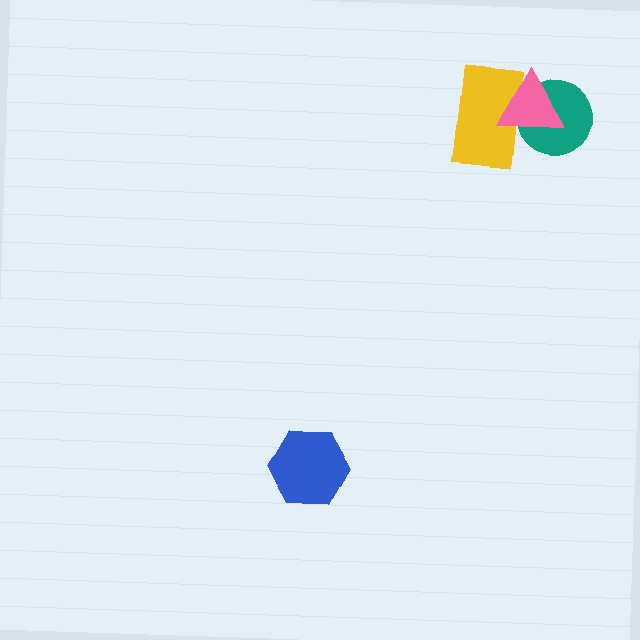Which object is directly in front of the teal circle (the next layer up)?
The yellow rectangle is directly in front of the teal circle.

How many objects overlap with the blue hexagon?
0 objects overlap with the blue hexagon.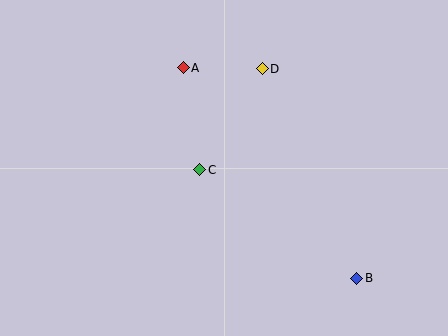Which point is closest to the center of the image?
Point C at (200, 170) is closest to the center.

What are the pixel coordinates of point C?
Point C is at (200, 170).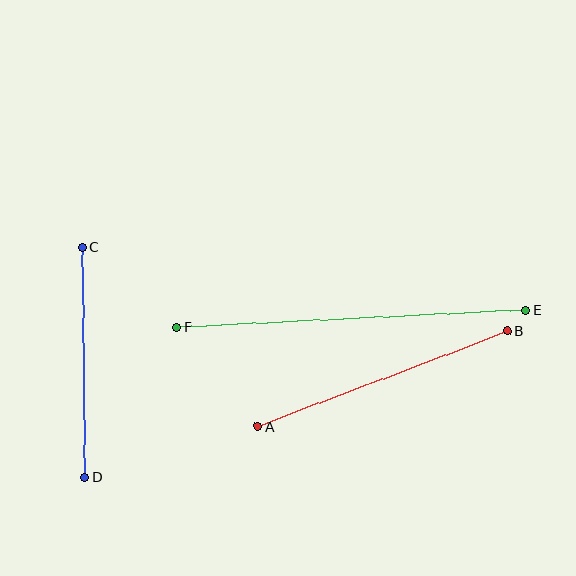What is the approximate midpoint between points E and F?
The midpoint is at approximately (351, 319) pixels.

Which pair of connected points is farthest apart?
Points E and F are farthest apart.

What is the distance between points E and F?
The distance is approximately 349 pixels.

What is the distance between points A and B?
The distance is approximately 268 pixels.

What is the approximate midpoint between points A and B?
The midpoint is at approximately (383, 378) pixels.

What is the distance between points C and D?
The distance is approximately 230 pixels.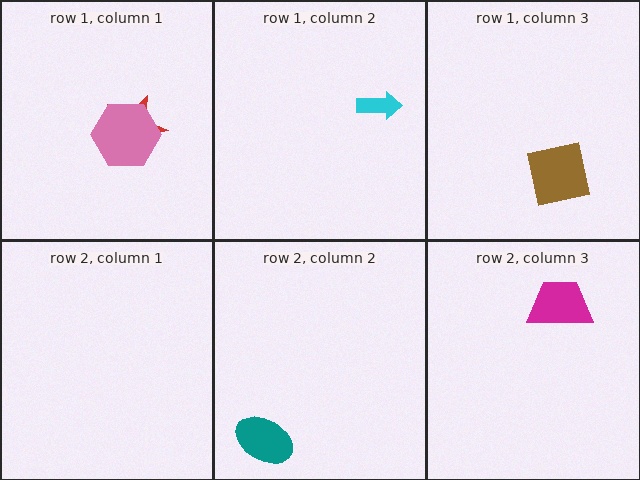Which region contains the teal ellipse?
The row 2, column 2 region.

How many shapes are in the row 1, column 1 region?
2.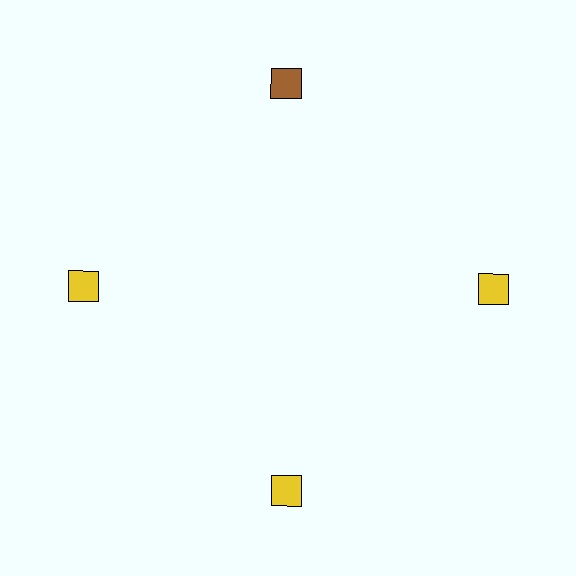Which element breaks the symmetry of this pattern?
The brown diamond at roughly the 12 o'clock position breaks the symmetry. All other shapes are yellow diamonds.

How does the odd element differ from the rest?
It has a different color: brown instead of yellow.